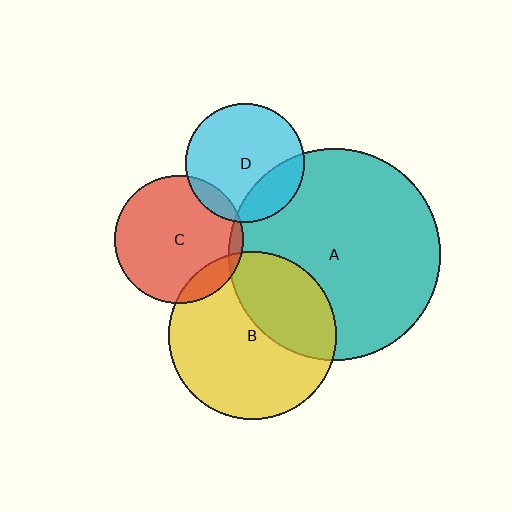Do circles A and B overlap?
Yes.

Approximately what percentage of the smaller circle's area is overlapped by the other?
Approximately 35%.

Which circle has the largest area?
Circle A (teal).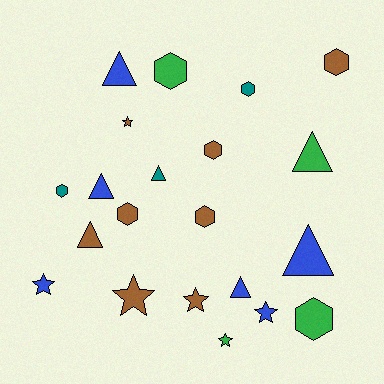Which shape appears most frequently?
Hexagon, with 8 objects.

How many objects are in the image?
There are 21 objects.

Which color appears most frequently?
Brown, with 8 objects.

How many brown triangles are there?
There is 1 brown triangle.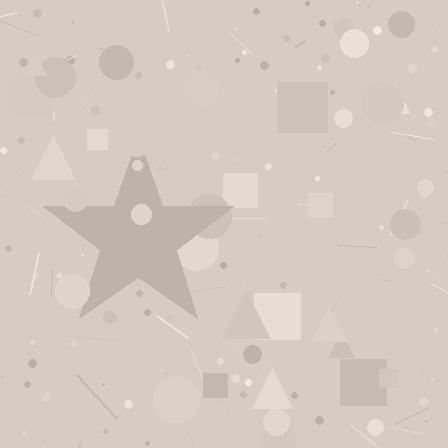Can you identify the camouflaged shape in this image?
The camouflaged shape is a star.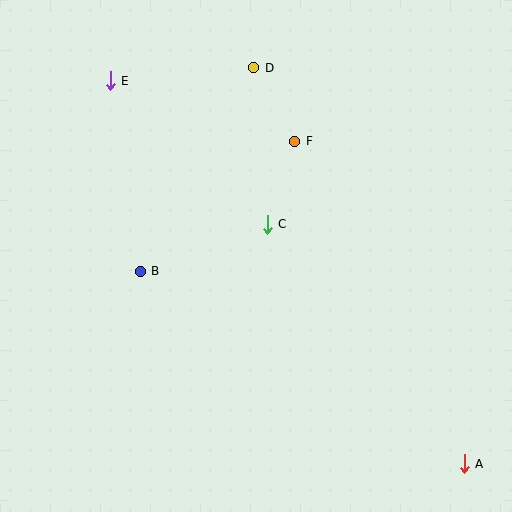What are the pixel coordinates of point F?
Point F is at (295, 141).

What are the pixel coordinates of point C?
Point C is at (267, 224).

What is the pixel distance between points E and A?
The distance between E and A is 522 pixels.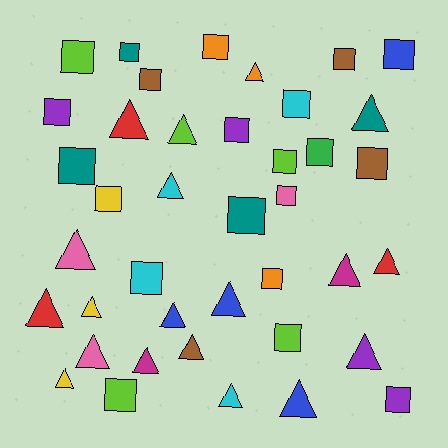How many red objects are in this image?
There are 3 red objects.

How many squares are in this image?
There are 21 squares.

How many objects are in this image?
There are 40 objects.